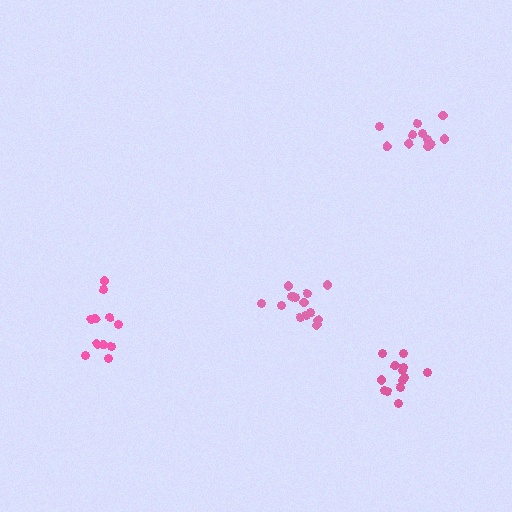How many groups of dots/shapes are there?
There are 4 groups.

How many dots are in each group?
Group 1: 13 dots, Group 2: 11 dots, Group 3: 11 dots, Group 4: 13 dots (48 total).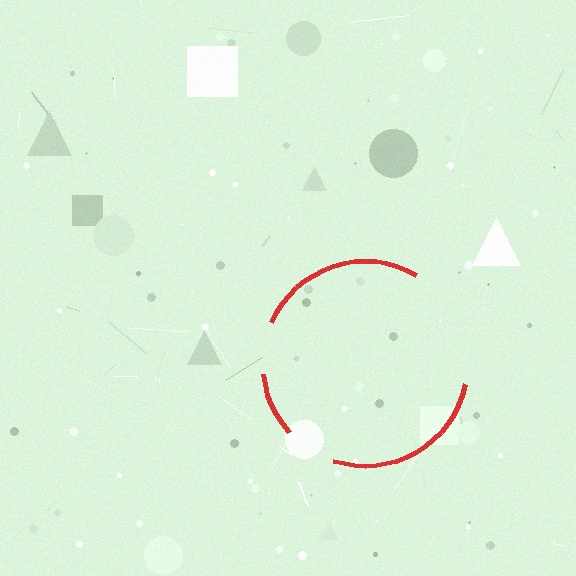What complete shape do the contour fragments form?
The contour fragments form a circle.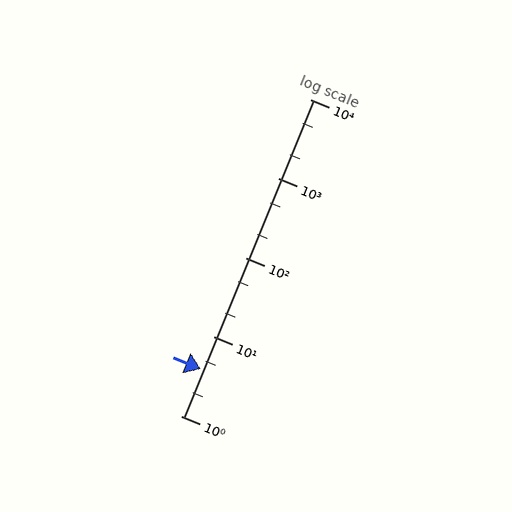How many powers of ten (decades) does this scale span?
The scale spans 4 decades, from 1 to 10000.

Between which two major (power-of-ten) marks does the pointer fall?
The pointer is between 1 and 10.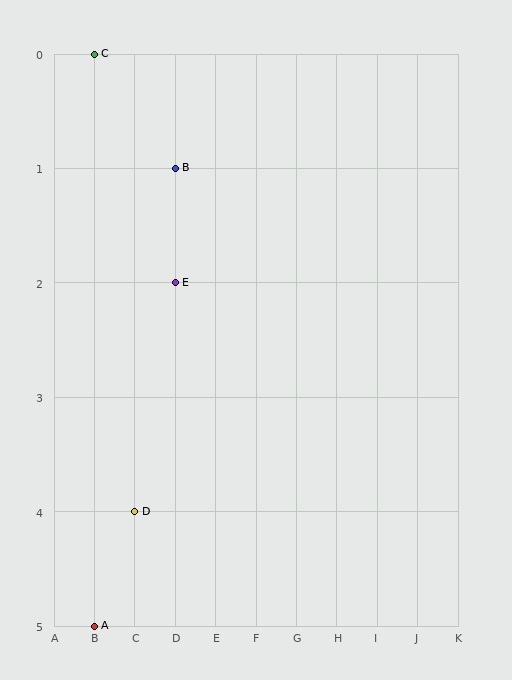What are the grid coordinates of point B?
Point B is at grid coordinates (D, 1).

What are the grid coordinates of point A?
Point A is at grid coordinates (B, 5).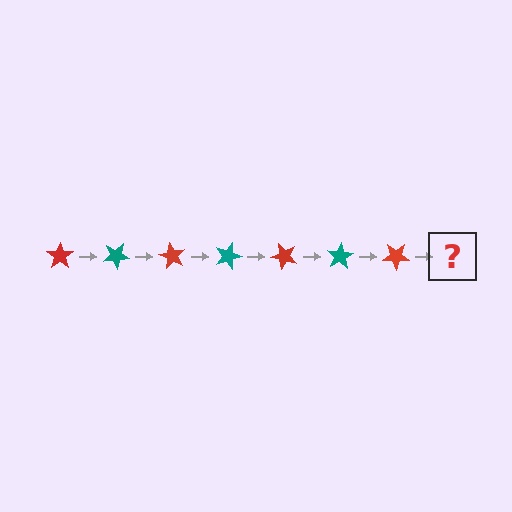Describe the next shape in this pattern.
It should be a teal star, rotated 210 degrees from the start.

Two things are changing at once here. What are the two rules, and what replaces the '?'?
The two rules are that it rotates 30 degrees each step and the color cycles through red and teal. The '?' should be a teal star, rotated 210 degrees from the start.